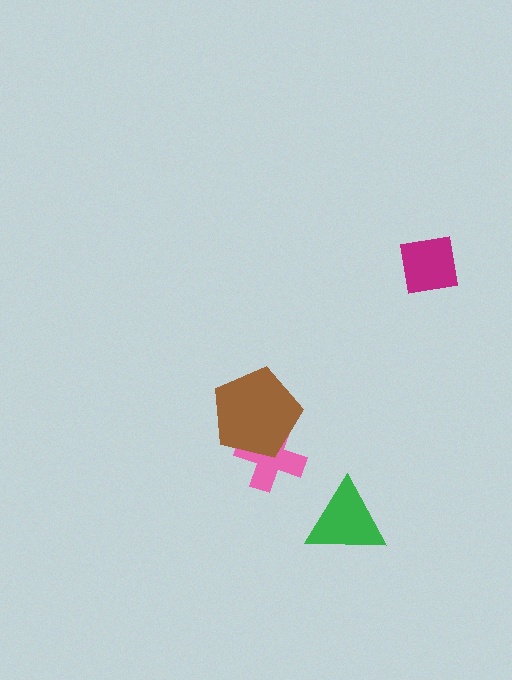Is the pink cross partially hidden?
Yes, it is partially covered by another shape.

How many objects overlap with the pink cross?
1 object overlaps with the pink cross.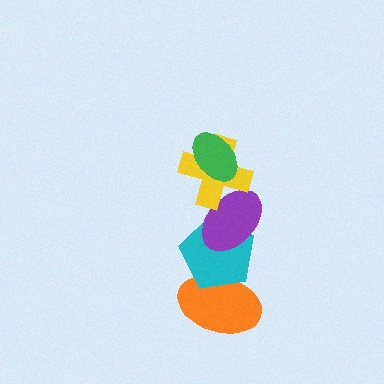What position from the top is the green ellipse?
The green ellipse is 1st from the top.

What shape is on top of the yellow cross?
The green ellipse is on top of the yellow cross.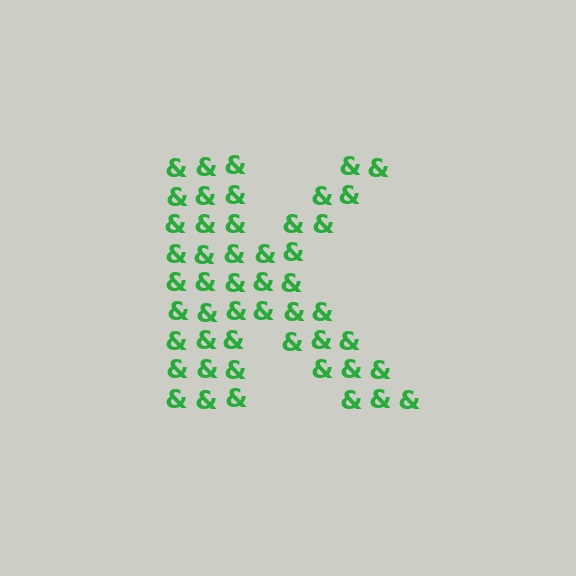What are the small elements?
The small elements are ampersands.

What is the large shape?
The large shape is the letter K.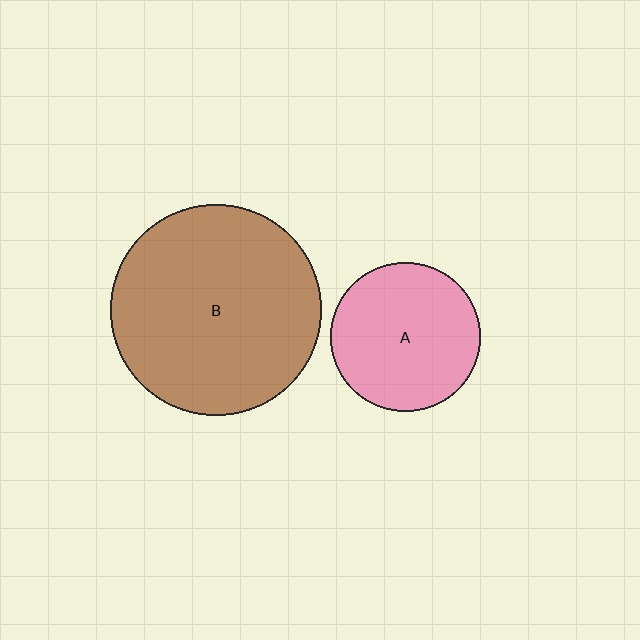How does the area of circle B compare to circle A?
Approximately 2.0 times.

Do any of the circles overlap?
No, none of the circles overlap.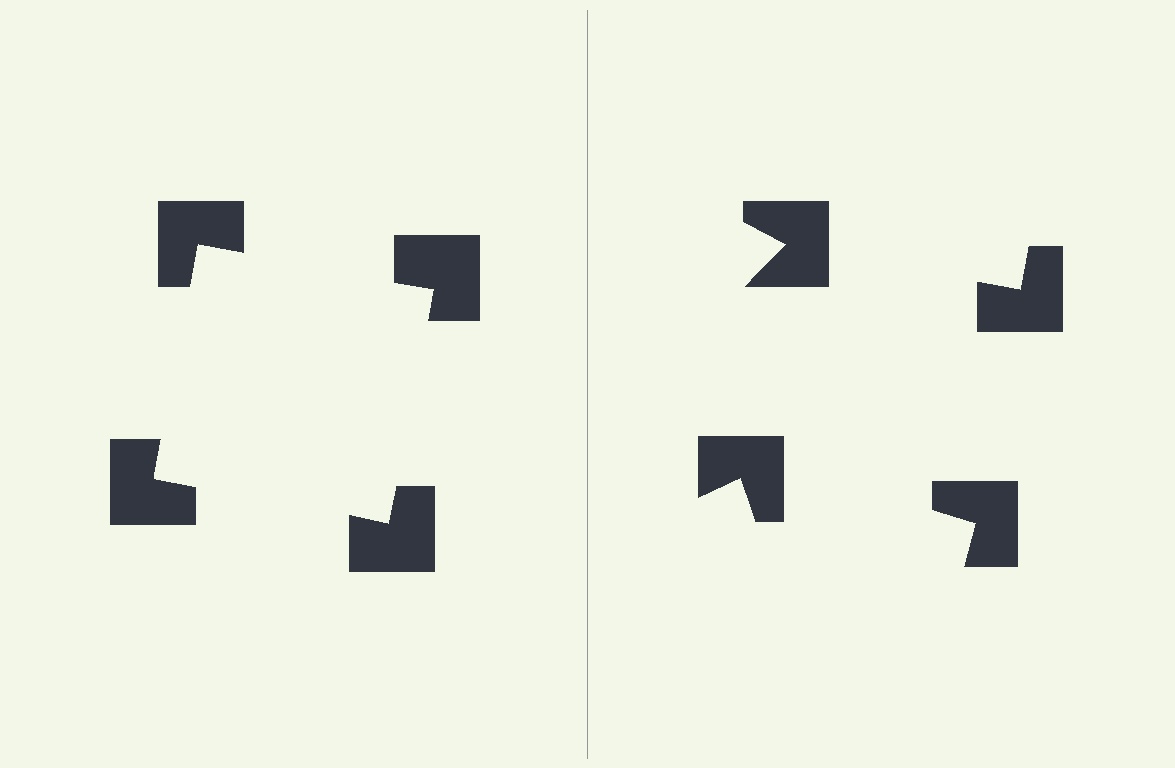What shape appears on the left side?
An illusory square.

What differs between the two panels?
The notched squares are positioned identically on both sides; only the wedge orientations differ. On the left they align to a square; on the right they are misaligned.